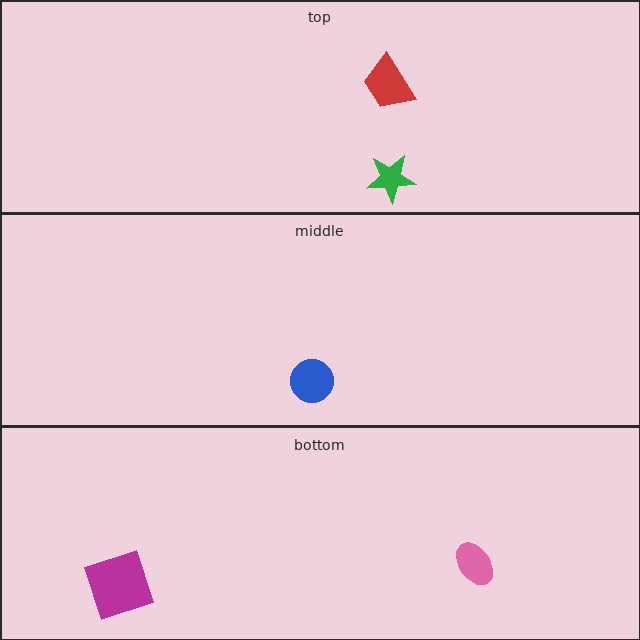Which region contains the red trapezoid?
The top region.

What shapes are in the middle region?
The blue circle.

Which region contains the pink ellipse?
The bottom region.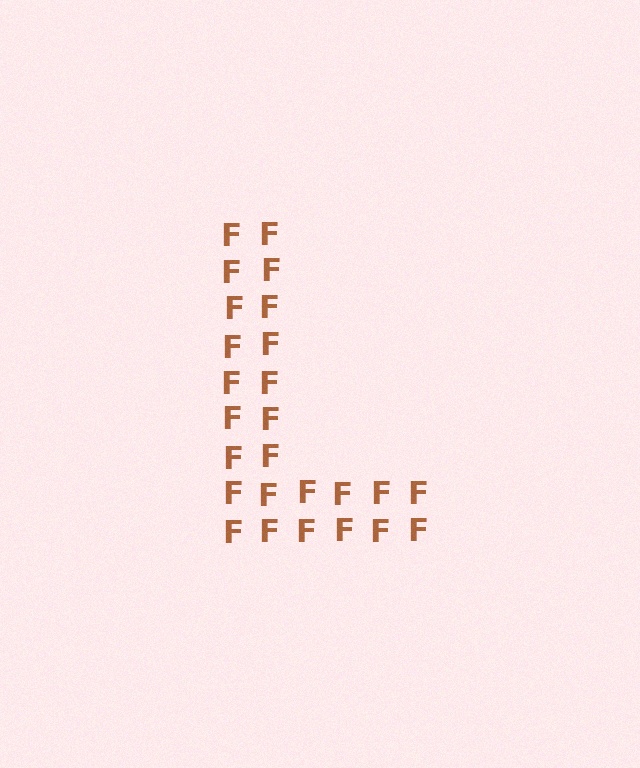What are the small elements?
The small elements are letter F's.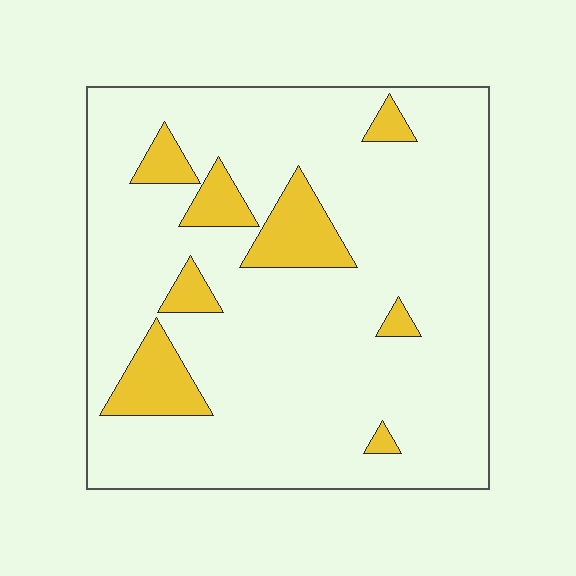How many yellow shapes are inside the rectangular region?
8.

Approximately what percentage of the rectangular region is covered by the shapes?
Approximately 15%.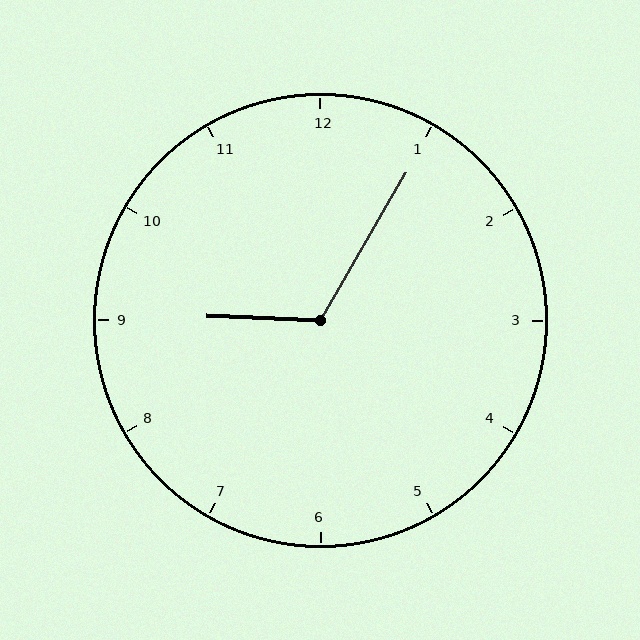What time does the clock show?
9:05.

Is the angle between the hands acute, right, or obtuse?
It is obtuse.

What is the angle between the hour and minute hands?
Approximately 118 degrees.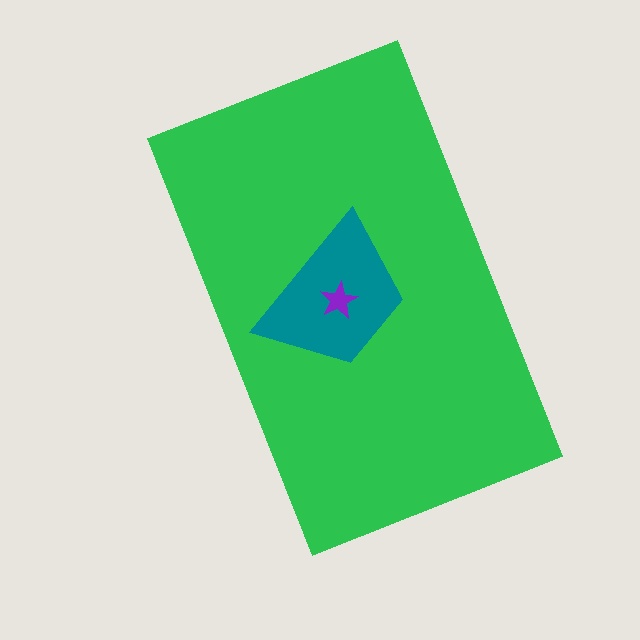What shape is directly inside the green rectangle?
The teal trapezoid.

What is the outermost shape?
The green rectangle.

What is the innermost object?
The purple star.